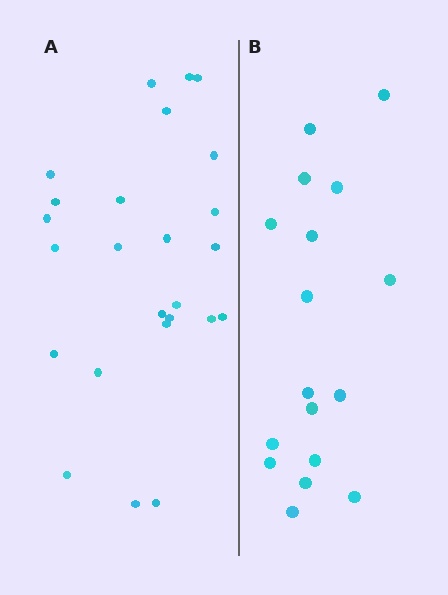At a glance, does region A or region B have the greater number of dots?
Region A (the left region) has more dots.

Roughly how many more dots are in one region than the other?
Region A has roughly 8 or so more dots than region B.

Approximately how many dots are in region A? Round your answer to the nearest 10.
About 20 dots. (The exact count is 25, which rounds to 20.)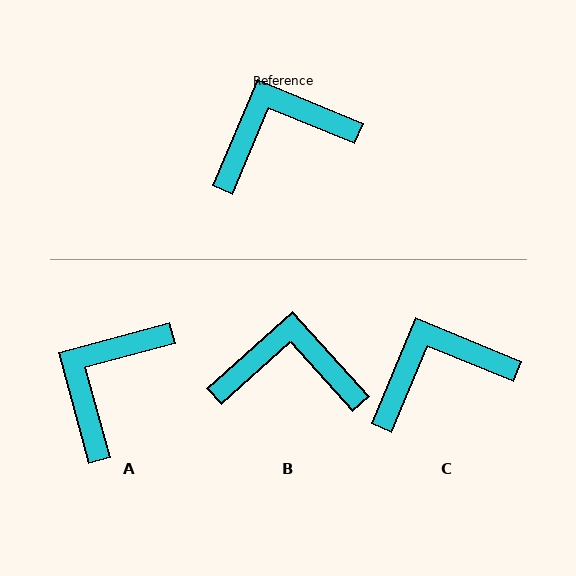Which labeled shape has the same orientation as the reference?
C.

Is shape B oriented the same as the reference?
No, it is off by about 25 degrees.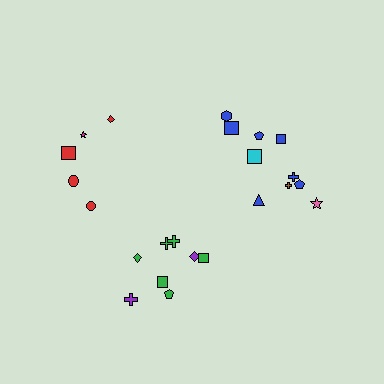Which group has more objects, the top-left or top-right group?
The top-right group.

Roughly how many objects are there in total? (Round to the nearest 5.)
Roughly 25 objects in total.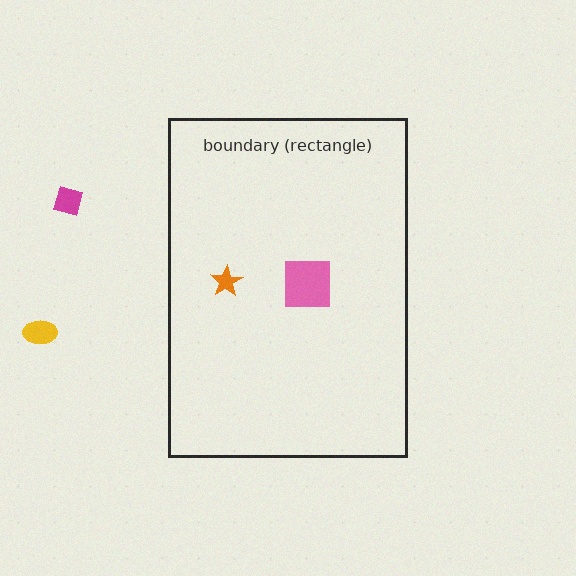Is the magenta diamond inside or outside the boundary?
Outside.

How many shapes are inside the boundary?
2 inside, 2 outside.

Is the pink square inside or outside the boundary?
Inside.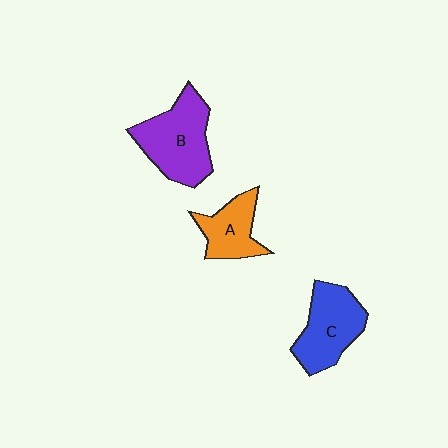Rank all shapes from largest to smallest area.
From largest to smallest: B (purple), C (blue), A (orange).